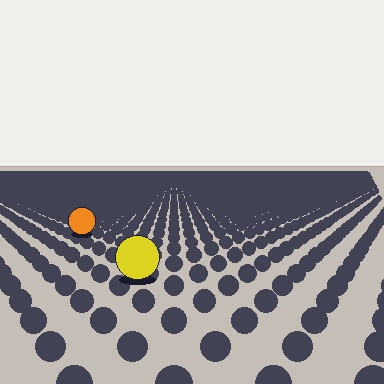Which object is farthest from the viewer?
The orange circle is farthest from the viewer. It appears smaller and the ground texture around it is denser.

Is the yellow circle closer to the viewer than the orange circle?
Yes. The yellow circle is closer — you can tell from the texture gradient: the ground texture is coarser near it.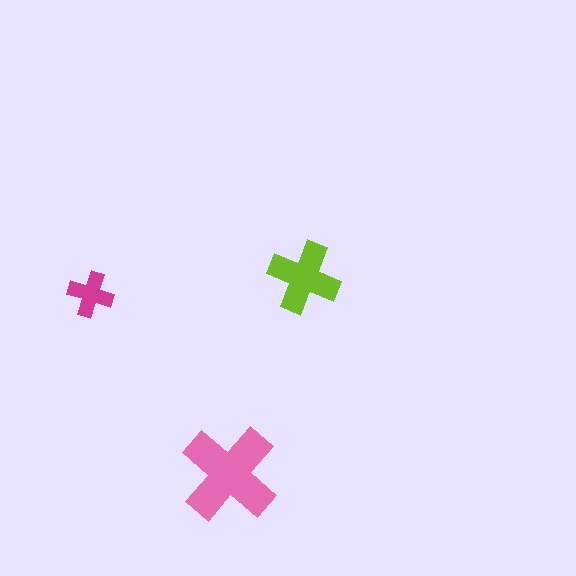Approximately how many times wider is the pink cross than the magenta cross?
About 2 times wider.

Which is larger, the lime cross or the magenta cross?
The lime one.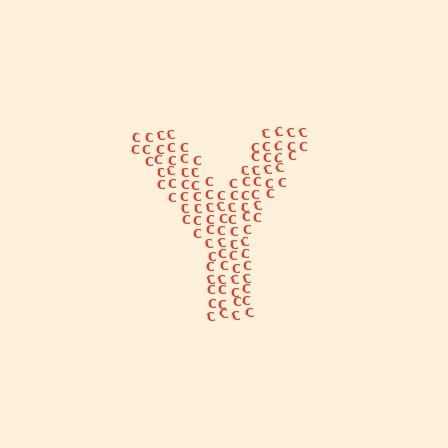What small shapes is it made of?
It is made of small letter C's.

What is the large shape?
The large shape is the letter Y.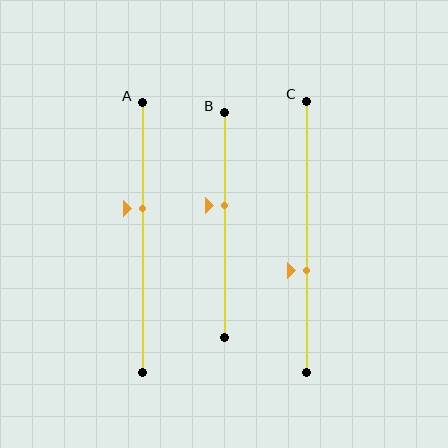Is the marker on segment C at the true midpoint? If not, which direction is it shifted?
No, the marker on segment C is shifted downward by about 13% of the segment length.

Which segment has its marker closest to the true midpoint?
Segment B has its marker closest to the true midpoint.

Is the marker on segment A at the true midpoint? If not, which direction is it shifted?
No, the marker on segment A is shifted upward by about 11% of the segment length.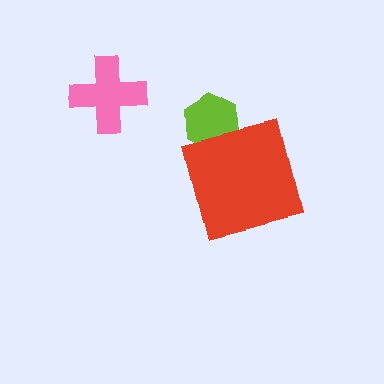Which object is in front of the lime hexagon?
The red square is in front of the lime hexagon.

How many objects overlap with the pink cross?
0 objects overlap with the pink cross.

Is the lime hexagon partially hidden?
Yes, it is partially covered by another shape.